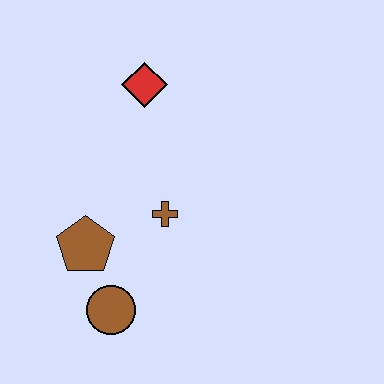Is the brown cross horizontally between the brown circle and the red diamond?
No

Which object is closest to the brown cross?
The brown pentagon is closest to the brown cross.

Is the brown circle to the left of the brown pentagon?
No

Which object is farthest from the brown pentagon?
The red diamond is farthest from the brown pentagon.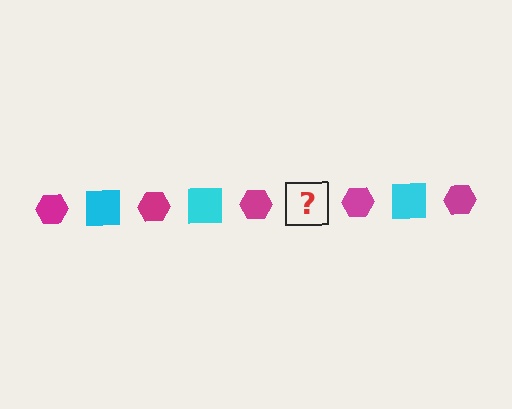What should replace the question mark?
The question mark should be replaced with a cyan square.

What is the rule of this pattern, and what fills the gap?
The rule is that the pattern alternates between magenta hexagon and cyan square. The gap should be filled with a cyan square.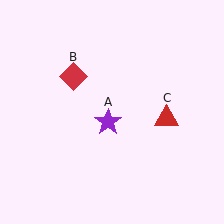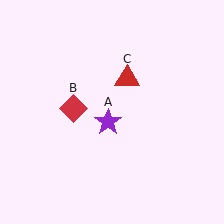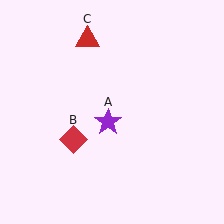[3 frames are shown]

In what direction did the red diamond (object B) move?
The red diamond (object B) moved down.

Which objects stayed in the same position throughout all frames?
Purple star (object A) remained stationary.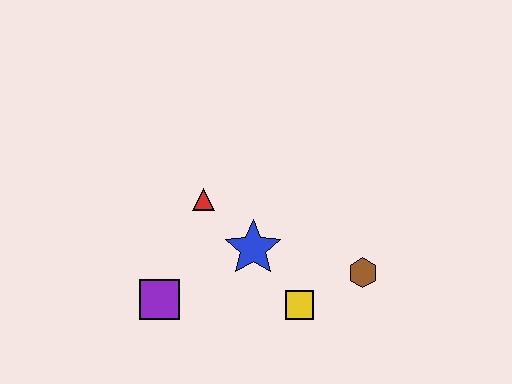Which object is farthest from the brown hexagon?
The purple square is farthest from the brown hexagon.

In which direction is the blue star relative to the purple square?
The blue star is to the right of the purple square.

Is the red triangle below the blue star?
No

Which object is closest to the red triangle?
The blue star is closest to the red triangle.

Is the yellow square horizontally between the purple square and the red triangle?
No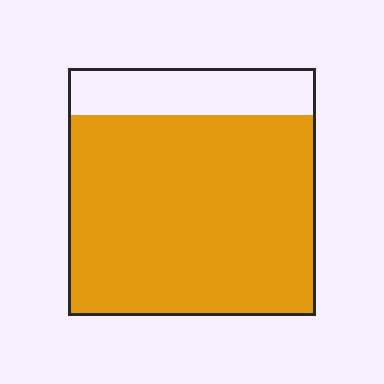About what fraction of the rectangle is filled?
About four fifths (4/5).